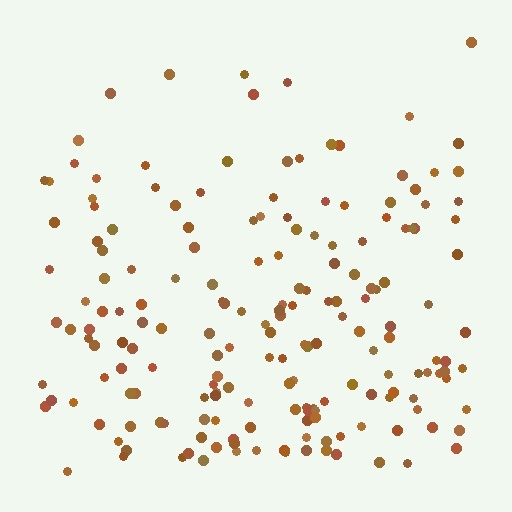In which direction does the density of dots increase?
From top to bottom, with the bottom side densest.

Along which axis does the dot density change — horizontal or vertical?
Vertical.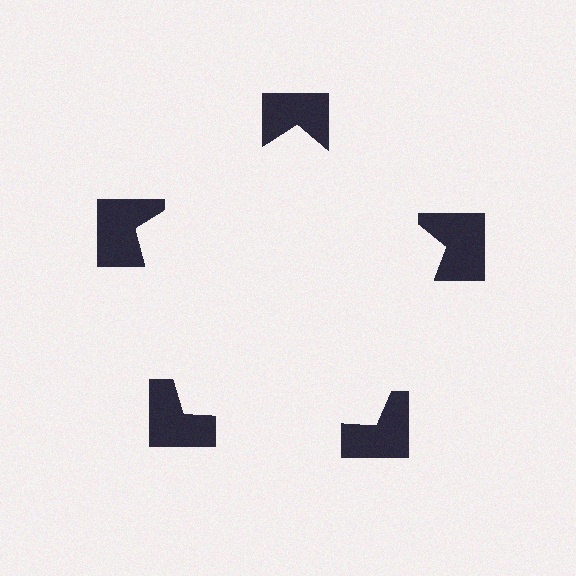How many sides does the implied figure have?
5 sides.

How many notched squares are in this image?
There are 5 — one at each vertex of the illusory pentagon.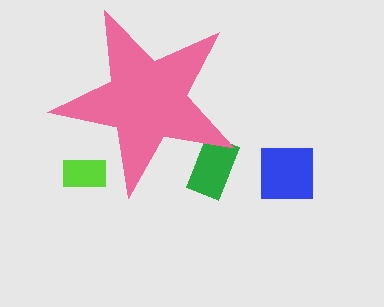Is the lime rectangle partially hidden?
Yes, the lime rectangle is partially hidden behind the pink star.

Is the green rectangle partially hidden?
Yes, the green rectangle is partially hidden behind the pink star.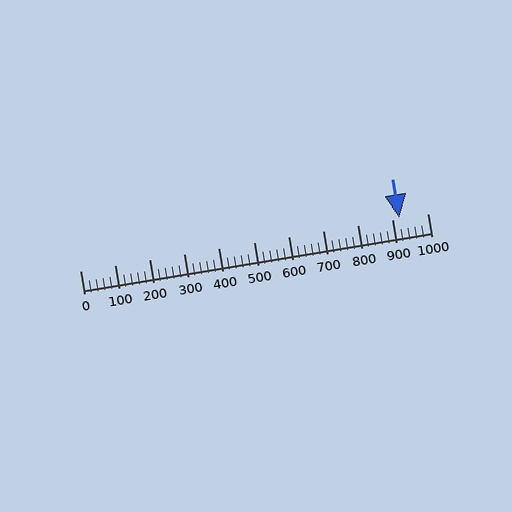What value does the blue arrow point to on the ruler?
The blue arrow points to approximately 920.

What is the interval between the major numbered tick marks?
The major tick marks are spaced 100 units apart.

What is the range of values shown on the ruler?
The ruler shows values from 0 to 1000.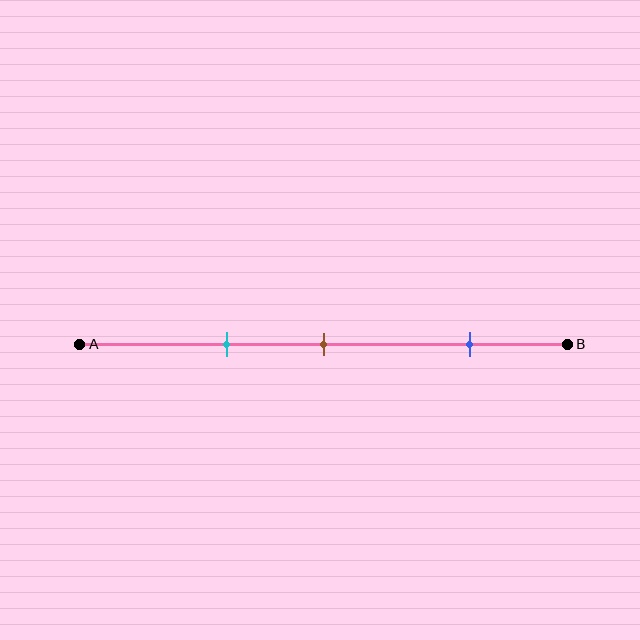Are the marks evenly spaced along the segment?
No, the marks are not evenly spaced.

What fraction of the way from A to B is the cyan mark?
The cyan mark is approximately 30% (0.3) of the way from A to B.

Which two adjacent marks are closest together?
The cyan and brown marks are the closest adjacent pair.